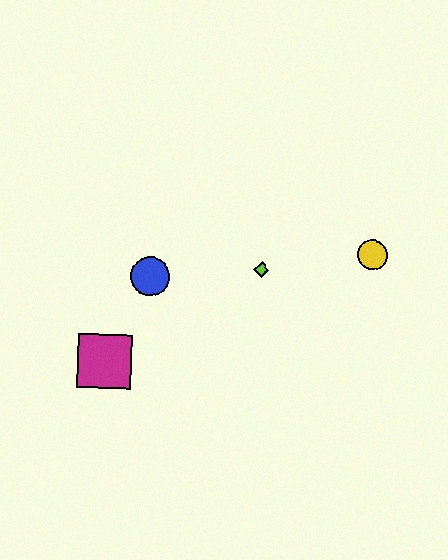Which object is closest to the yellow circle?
The lime diamond is closest to the yellow circle.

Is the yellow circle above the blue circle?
Yes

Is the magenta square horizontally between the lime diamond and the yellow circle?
No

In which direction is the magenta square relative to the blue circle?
The magenta square is below the blue circle.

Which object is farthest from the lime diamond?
The magenta square is farthest from the lime diamond.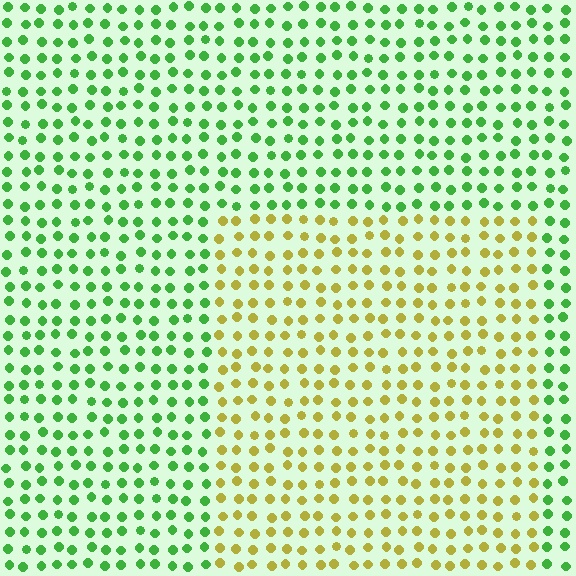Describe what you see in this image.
The image is filled with small green elements in a uniform arrangement. A rectangle-shaped region is visible where the elements are tinted to a slightly different hue, forming a subtle color boundary.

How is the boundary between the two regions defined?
The boundary is defined purely by a slight shift in hue (about 62 degrees). Spacing, size, and orientation are identical on both sides.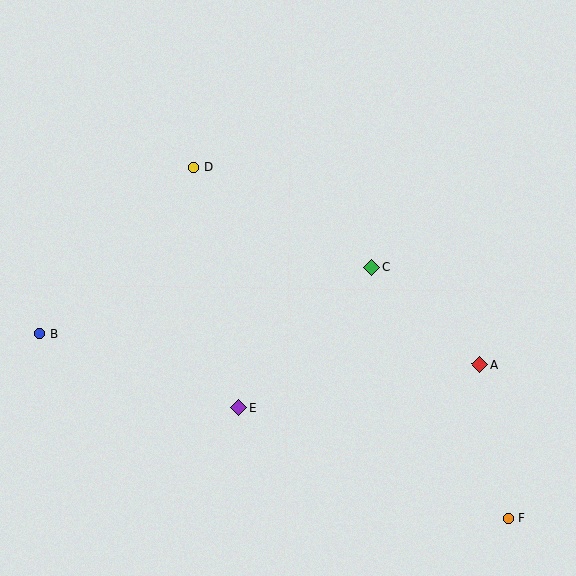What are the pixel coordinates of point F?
Point F is at (508, 518).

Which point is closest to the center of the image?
Point C at (372, 267) is closest to the center.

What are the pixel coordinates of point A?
Point A is at (480, 364).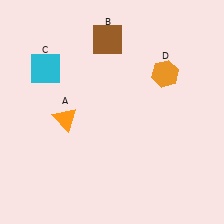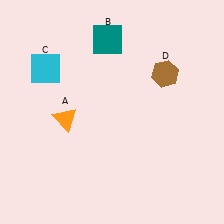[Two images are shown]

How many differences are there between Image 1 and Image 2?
There are 2 differences between the two images.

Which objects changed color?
B changed from brown to teal. D changed from orange to brown.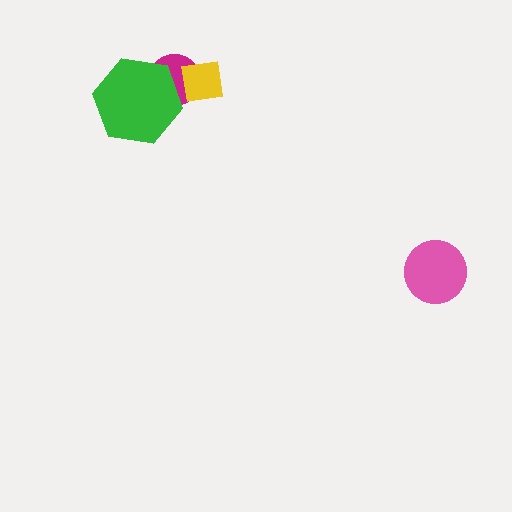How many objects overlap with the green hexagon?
1 object overlaps with the green hexagon.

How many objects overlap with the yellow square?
1 object overlaps with the yellow square.